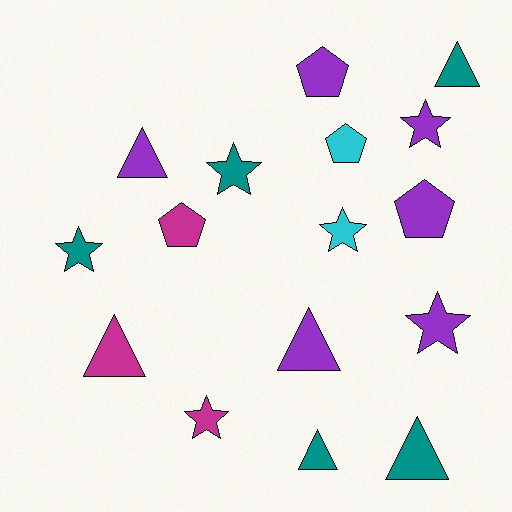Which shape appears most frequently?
Triangle, with 6 objects.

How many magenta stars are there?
There is 1 magenta star.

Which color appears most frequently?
Purple, with 6 objects.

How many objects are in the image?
There are 16 objects.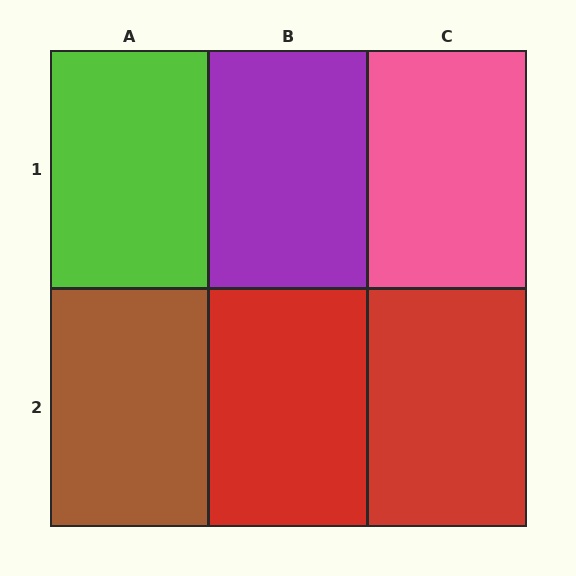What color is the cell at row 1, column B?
Purple.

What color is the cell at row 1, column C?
Pink.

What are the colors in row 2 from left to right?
Brown, red, red.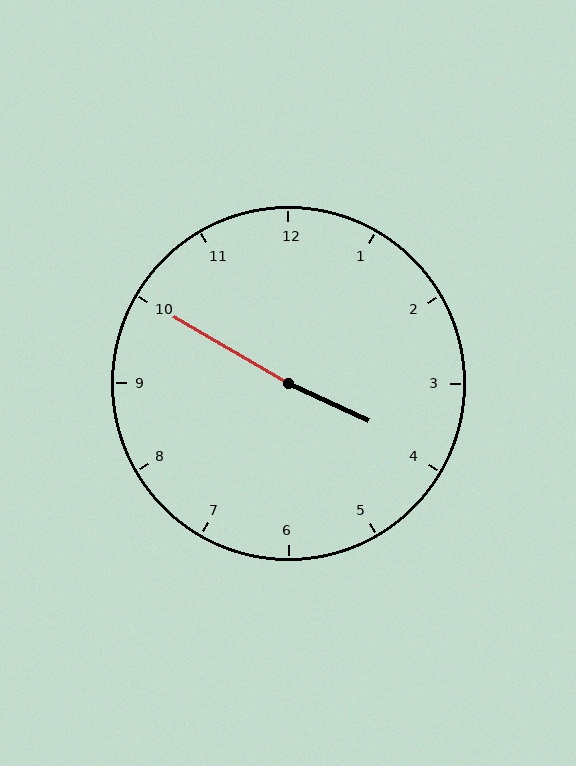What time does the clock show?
3:50.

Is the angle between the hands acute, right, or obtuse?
It is obtuse.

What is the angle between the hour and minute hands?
Approximately 175 degrees.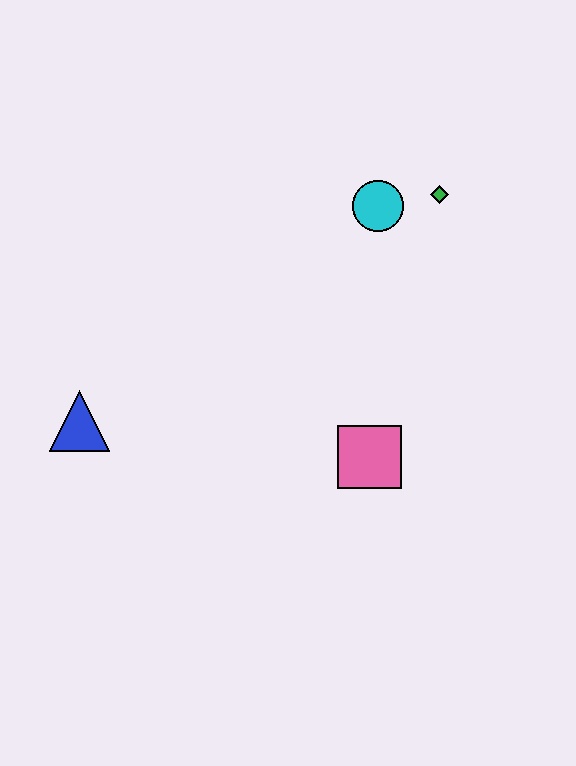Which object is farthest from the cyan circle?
The blue triangle is farthest from the cyan circle.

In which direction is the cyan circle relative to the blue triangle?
The cyan circle is to the right of the blue triangle.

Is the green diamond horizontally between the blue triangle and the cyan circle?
No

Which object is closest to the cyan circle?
The green diamond is closest to the cyan circle.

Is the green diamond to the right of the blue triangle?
Yes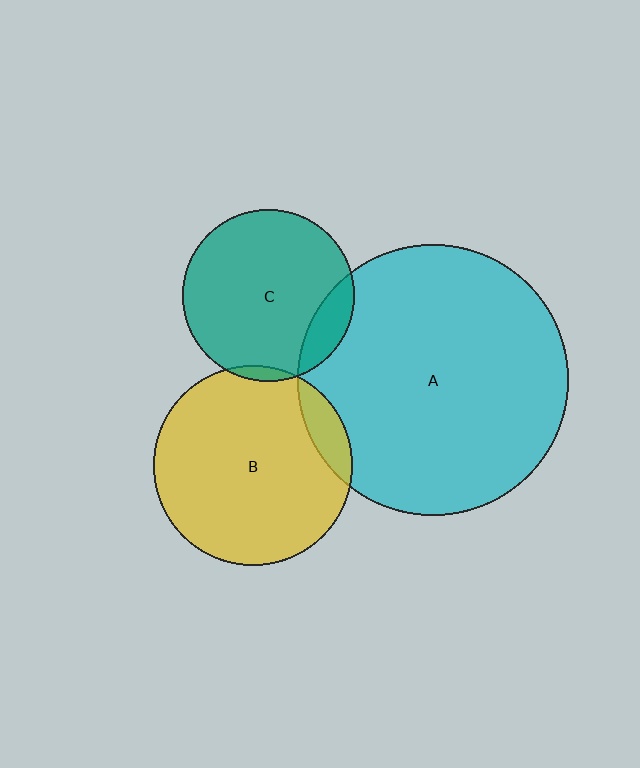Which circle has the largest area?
Circle A (cyan).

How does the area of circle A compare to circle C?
Approximately 2.5 times.